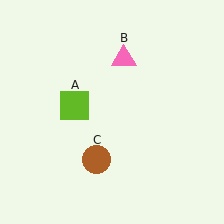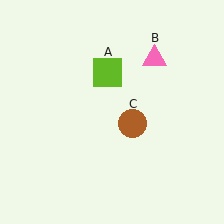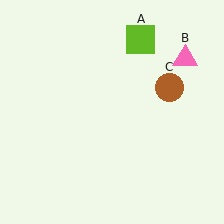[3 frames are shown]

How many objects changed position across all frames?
3 objects changed position: lime square (object A), pink triangle (object B), brown circle (object C).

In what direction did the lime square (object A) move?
The lime square (object A) moved up and to the right.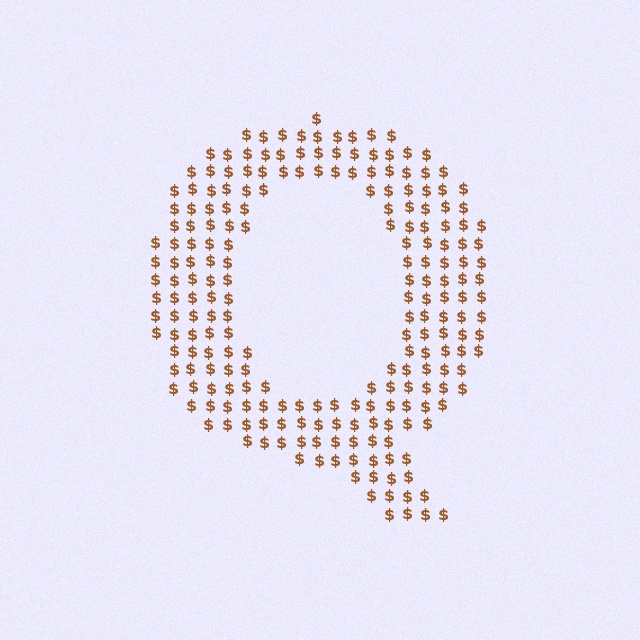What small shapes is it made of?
It is made of small dollar signs.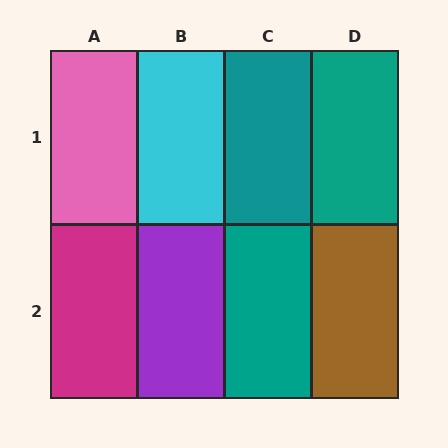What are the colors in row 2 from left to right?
Magenta, purple, teal, brown.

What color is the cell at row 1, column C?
Teal.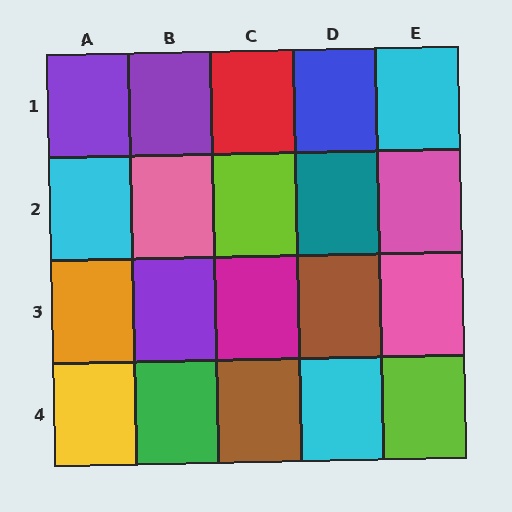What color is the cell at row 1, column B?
Purple.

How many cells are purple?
3 cells are purple.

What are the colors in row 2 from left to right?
Cyan, pink, lime, teal, pink.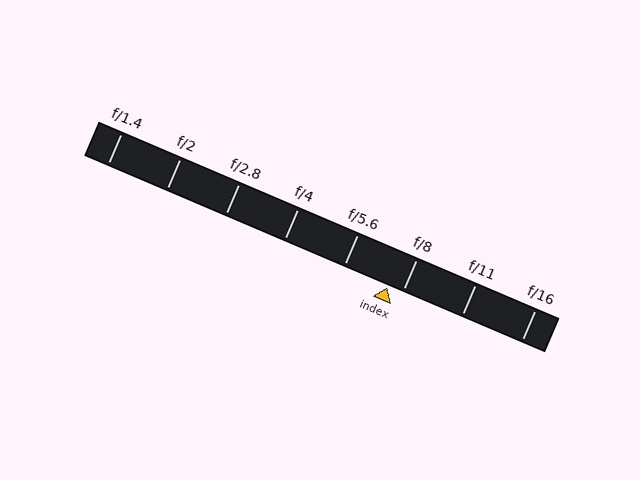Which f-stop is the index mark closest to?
The index mark is closest to f/8.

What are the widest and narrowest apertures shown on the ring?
The widest aperture shown is f/1.4 and the narrowest is f/16.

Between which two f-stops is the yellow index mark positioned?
The index mark is between f/5.6 and f/8.